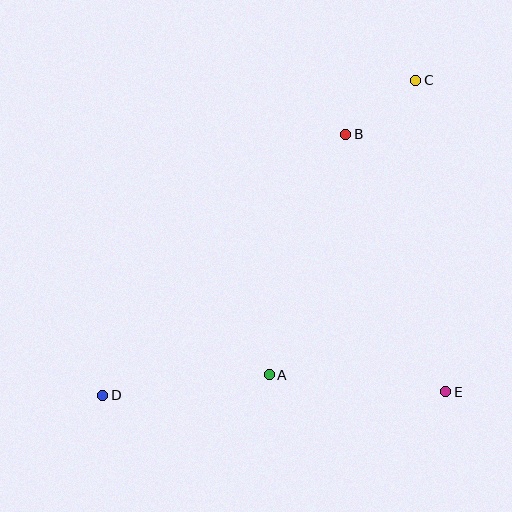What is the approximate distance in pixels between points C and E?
The distance between C and E is approximately 313 pixels.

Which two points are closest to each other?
Points B and C are closest to each other.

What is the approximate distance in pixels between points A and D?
The distance between A and D is approximately 168 pixels.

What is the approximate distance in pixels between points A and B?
The distance between A and B is approximately 253 pixels.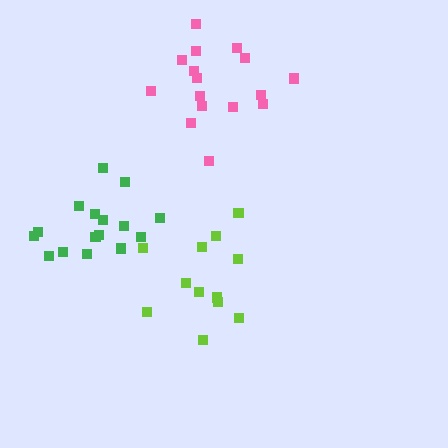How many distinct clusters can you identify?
There are 3 distinct clusters.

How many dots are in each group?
Group 1: 16 dots, Group 2: 16 dots, Group 3: 12 dots (44 total).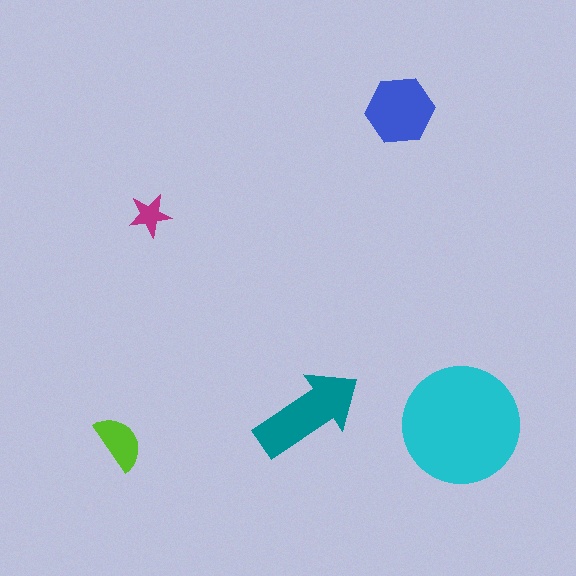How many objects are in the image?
There are 5 objects in the image.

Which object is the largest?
The cyan circle.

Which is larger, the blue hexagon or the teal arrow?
The teal arrow.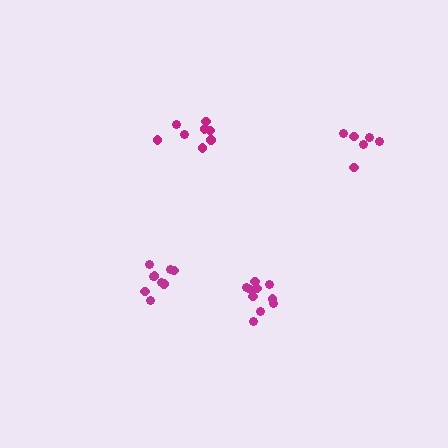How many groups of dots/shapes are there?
There are 4 groups.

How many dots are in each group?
Group 1: 9 dots, Group 2: 8 dots, Group 3: 6 dots, Group 4: 10 dots (33 total).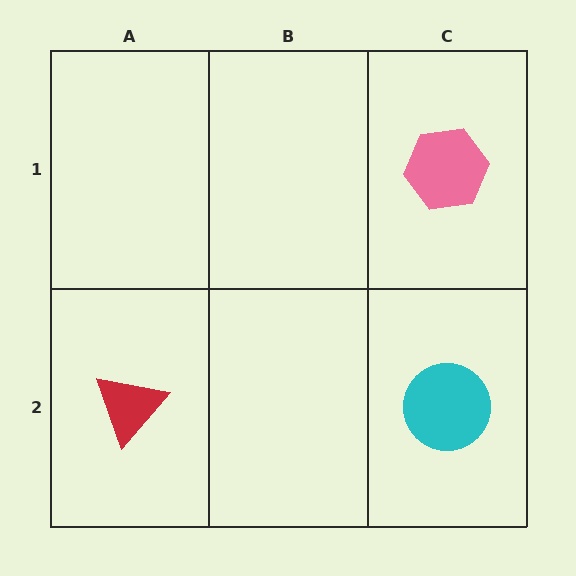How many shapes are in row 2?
2 shapes.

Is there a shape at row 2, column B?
No, that cell is empty.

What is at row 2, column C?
A cyan circle.